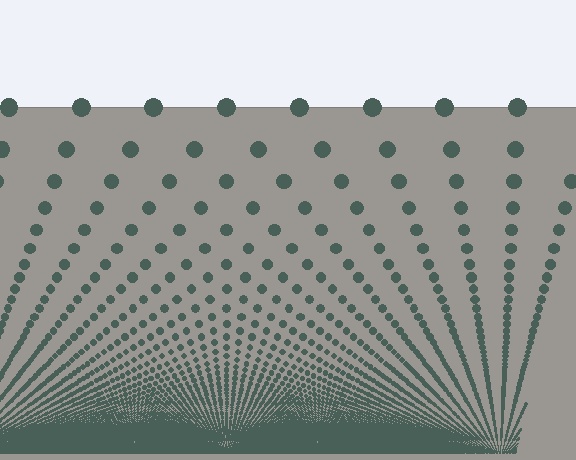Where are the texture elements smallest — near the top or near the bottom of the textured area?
Near the bottom.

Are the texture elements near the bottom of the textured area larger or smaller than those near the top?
Smaller. The gradient is inverted — elements near the bottom are smaller and denser.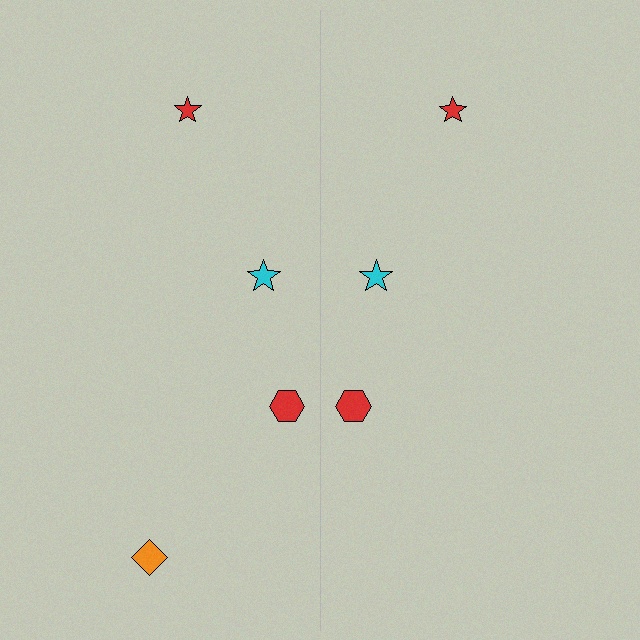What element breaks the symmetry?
A orange diamond is missing from the right side.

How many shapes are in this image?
There are 7 shapes in this image.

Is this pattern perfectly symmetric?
No, the pattern is not perfectly symmetric. A orange diamond is missing from the right side.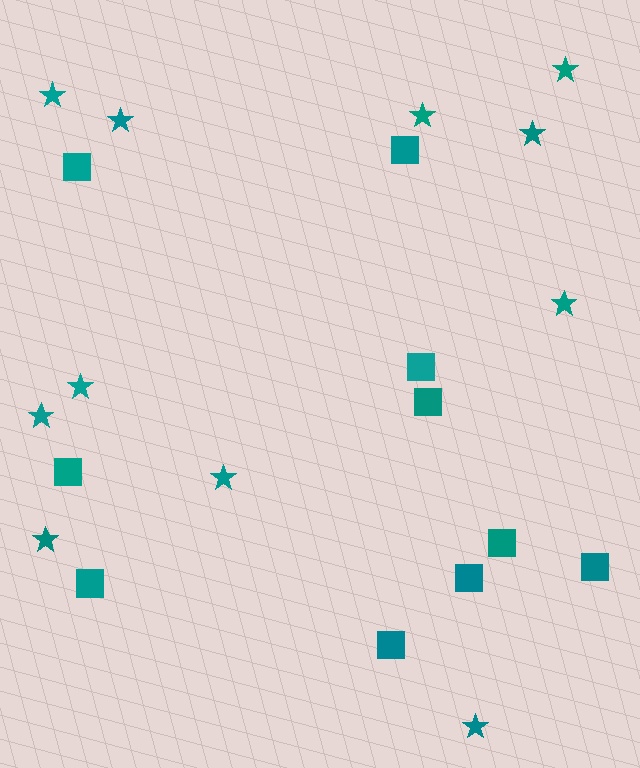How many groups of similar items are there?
There are 2 groups: one group of squares (10) and one group of stars (11).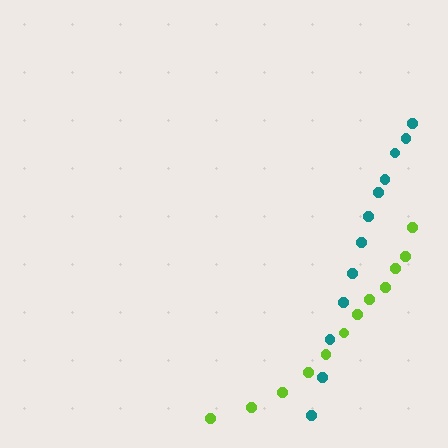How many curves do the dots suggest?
There are 2 distinct paths.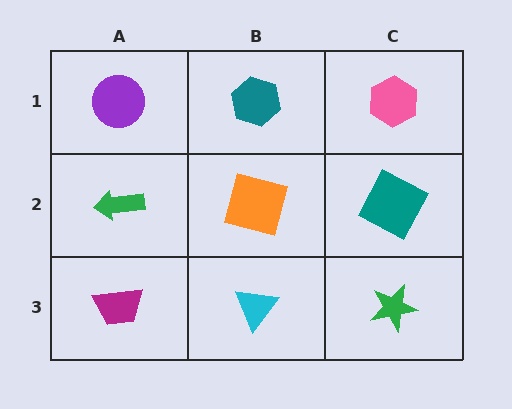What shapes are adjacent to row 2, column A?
A purple circle (row 1, column A), a magenta trapezoid (row 3, column A), an orange square (row 2, column B).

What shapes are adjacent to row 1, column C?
A teal square (row 2, column C), a teal hexagon (row 1, column B).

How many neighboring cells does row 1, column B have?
3.